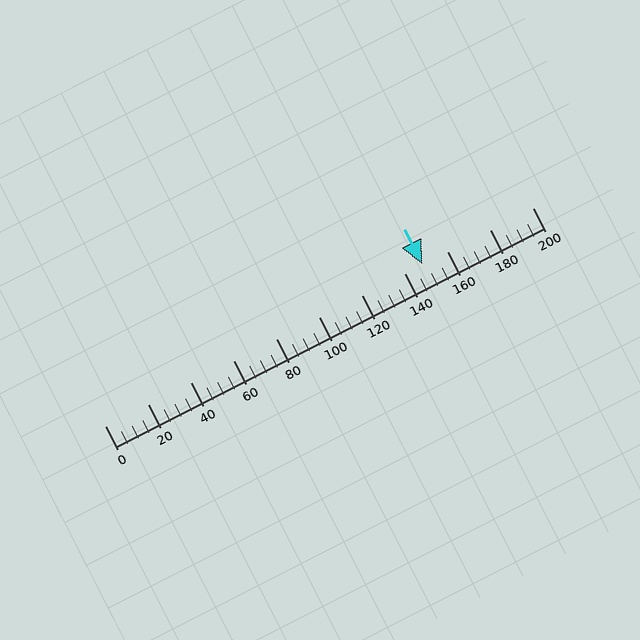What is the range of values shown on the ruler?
The ruler shows values from 0 to 200.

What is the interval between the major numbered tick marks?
The major tick marks are spaced 20 units apart.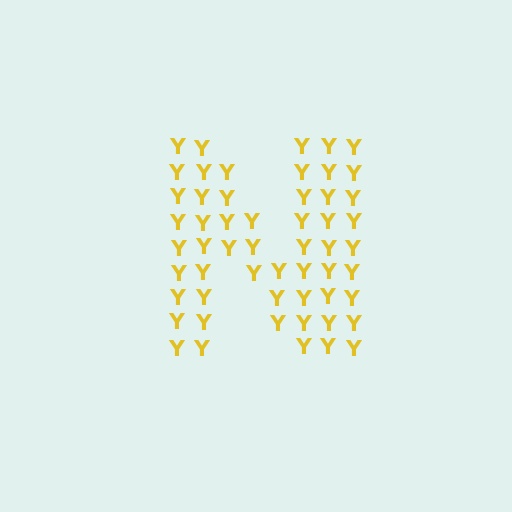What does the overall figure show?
The overall figure shows the letter N.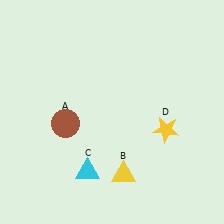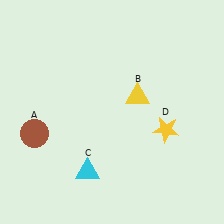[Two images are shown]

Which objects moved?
The objects that moved are: the brown circle (A), the yellow triangle (B).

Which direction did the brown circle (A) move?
The brown circle (A) moved left.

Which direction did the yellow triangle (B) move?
The yellow triangle (B) moved up.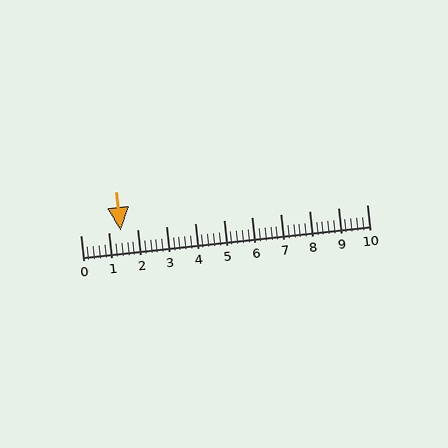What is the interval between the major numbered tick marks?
The major tick marks are spaced 1 units apart.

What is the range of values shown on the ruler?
The ruler shows values from 0 to 10.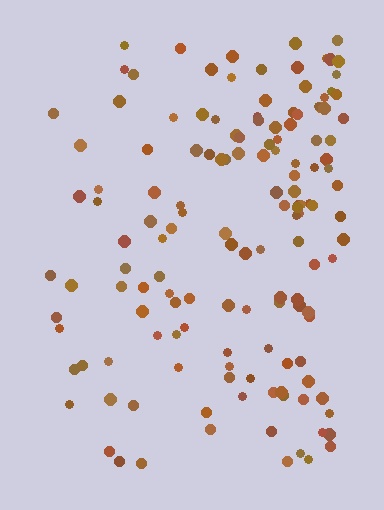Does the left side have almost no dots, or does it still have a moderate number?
Still a moderate number, just noticeably fewer than the right.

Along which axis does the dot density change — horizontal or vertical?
Horizontal.